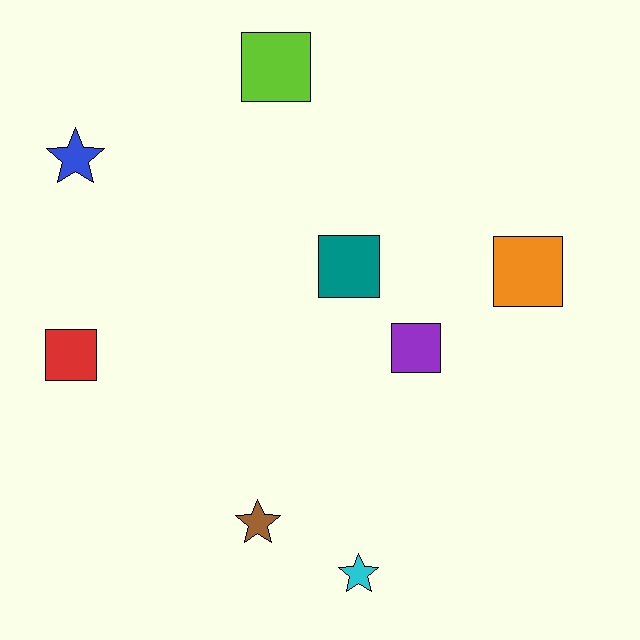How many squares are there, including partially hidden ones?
There are 5 squares.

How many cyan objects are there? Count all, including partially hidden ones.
There is 1 cyan object.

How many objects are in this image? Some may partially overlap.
There are 8 objects.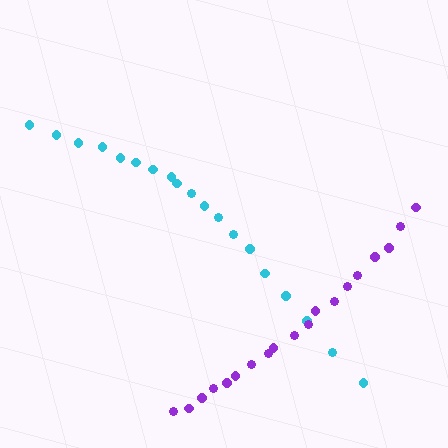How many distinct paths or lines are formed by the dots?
There are 2 distinct paths.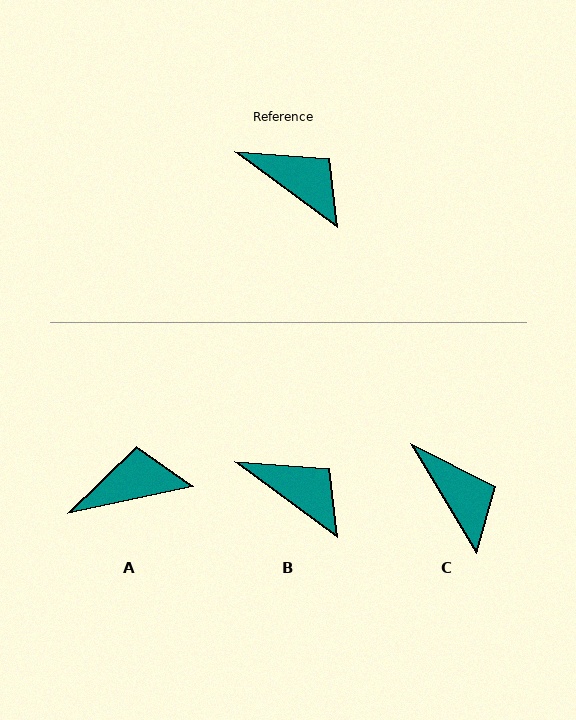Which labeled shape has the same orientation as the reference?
B.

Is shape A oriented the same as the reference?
No, it is off by about 48 degrees.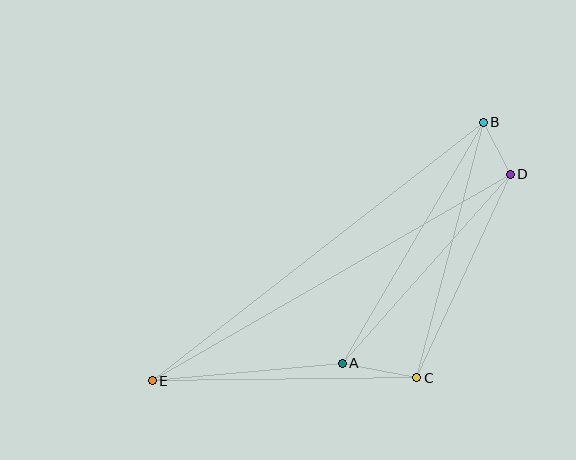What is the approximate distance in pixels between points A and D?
The distance between A and D is approximately 253 pixels.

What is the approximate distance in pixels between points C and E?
The distance between C and E is approximately 265 pixels.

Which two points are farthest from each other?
Points B and E are farthest from each other.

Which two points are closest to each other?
Points B and D are closest to each other.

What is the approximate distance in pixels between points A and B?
The distance between A and B is approximately 279 pixels.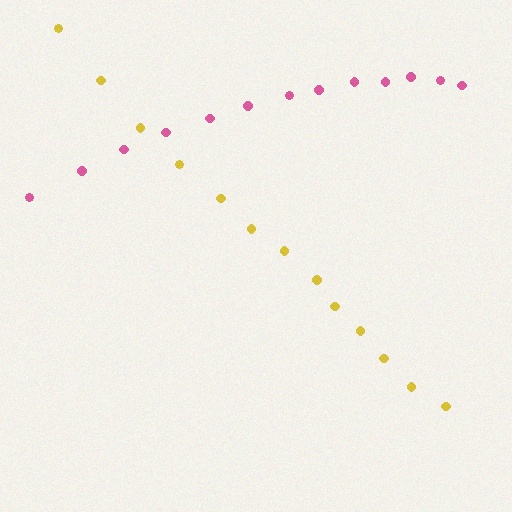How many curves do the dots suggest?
There are 2 distinct paths.